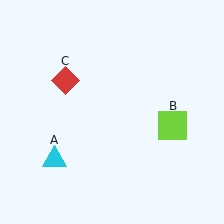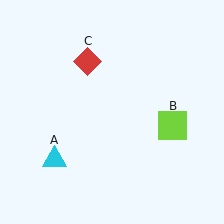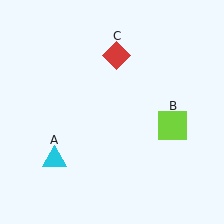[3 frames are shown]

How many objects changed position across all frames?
1 object changed position: red diamond (object C).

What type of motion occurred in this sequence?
The red diamond (object C) rotated clockwise around the center of the scene.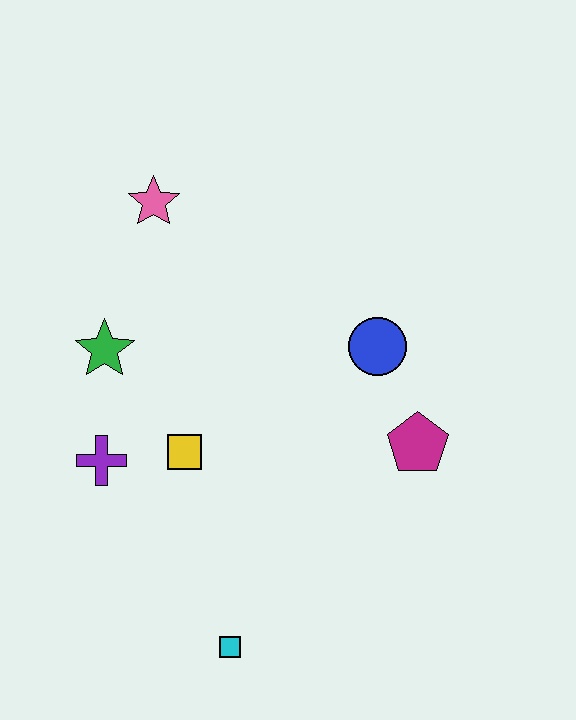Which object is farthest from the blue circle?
The cyan square is farthest from the blue circle.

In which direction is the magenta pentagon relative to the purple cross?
The magenta pentagon is to the right of the purple cross.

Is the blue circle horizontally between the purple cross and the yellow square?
No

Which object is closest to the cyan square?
The yellow square is closest to the cyan square.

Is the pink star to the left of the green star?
No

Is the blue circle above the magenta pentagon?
Yes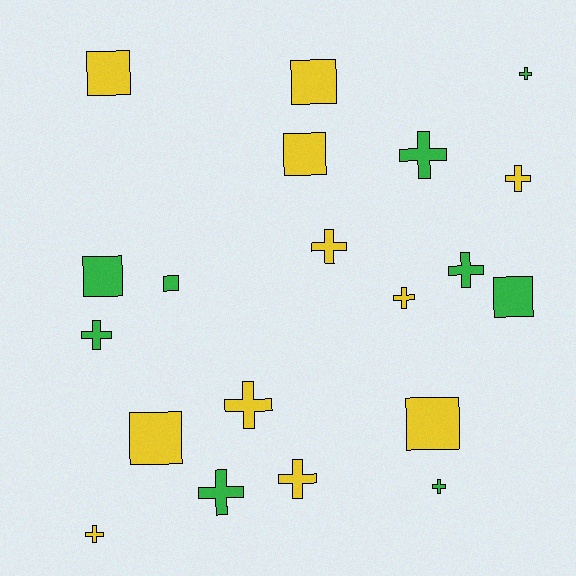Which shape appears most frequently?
Cross, with 12 objects.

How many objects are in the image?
There are 20 objects.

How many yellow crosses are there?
There are 6 yellow crosses.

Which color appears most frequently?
Yellow, with 11 objects.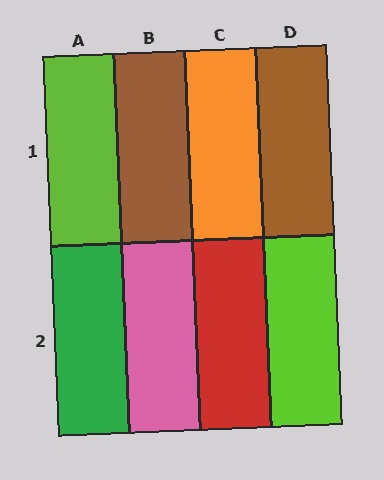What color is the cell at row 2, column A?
Green.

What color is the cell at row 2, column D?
Lime.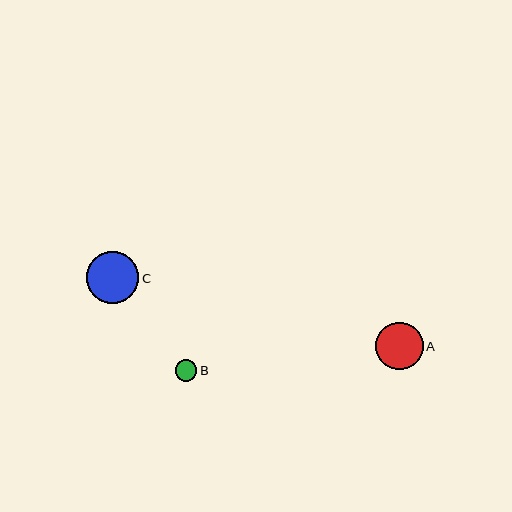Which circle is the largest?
Circle C is the largest with a size of approximately 52 pixels.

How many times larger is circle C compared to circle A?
Circle C is approximately 1.1 times the size of circle A.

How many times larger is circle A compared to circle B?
Circle A is approximately 2.2 times the size of circle B.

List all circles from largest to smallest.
From largest to smallest: C, A, B.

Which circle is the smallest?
Circle B is the smallest with a size of approximately 22 pixels.